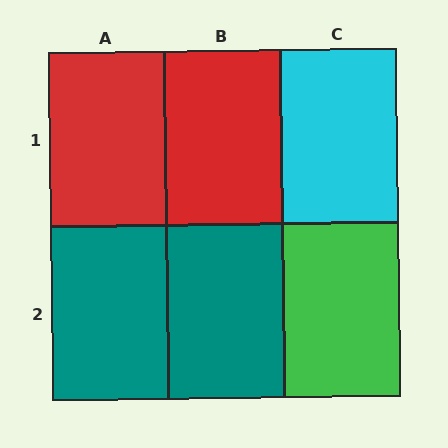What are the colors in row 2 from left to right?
Teal, teal, green.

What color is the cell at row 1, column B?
Red.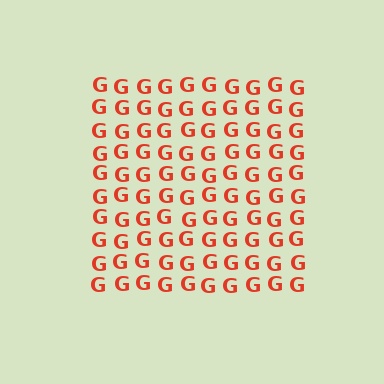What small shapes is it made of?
It is made of small letter G's.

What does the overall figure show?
The overall figure shows a square.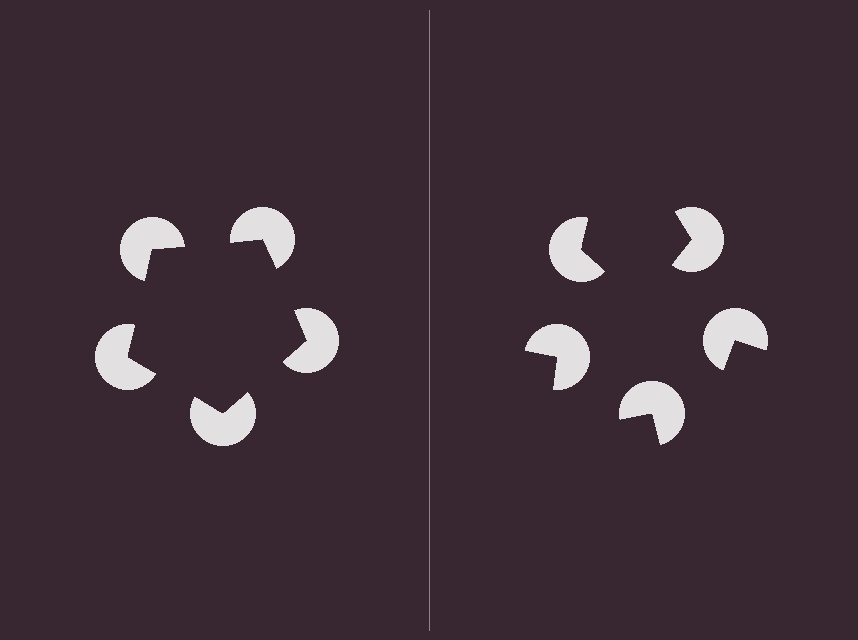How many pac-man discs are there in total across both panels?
10 — 5 on each side.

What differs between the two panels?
The pac-man discs are positioned identically on both sides; only the wedge orientations differ. On the left they align to a pentagon; on the right they are misaligned.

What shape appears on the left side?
An illusory pentagon.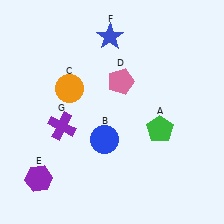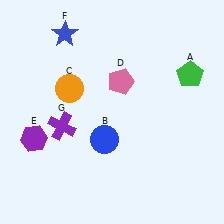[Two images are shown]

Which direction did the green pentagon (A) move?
The green pentagon (A) moved up.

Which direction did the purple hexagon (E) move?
The purple hexagon (E) moved up.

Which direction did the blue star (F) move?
The blue star (F) moved left.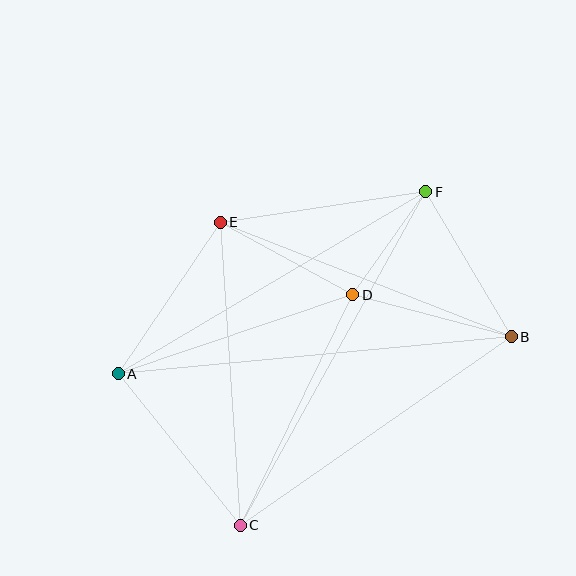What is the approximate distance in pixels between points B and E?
The distance between B and E is approximately 313 pixels.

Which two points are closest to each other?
Points D and F are closest to each other.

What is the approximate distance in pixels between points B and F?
The distance between B and F is approximately 168 pixels.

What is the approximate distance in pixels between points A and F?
The distance between A and F is approximately 357 pixels.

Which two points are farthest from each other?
Points A and B are farthest from each other.